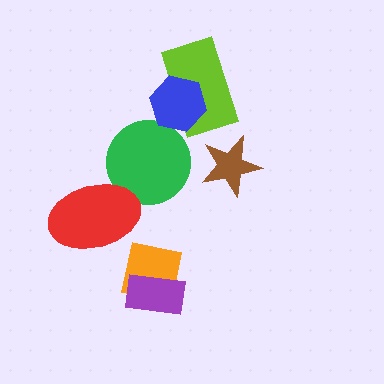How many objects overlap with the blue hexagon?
1 object overlaps with the blue hexagon.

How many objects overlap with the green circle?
1 object overlaps with the green circle.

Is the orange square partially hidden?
Yes, it is partially covered by another shape.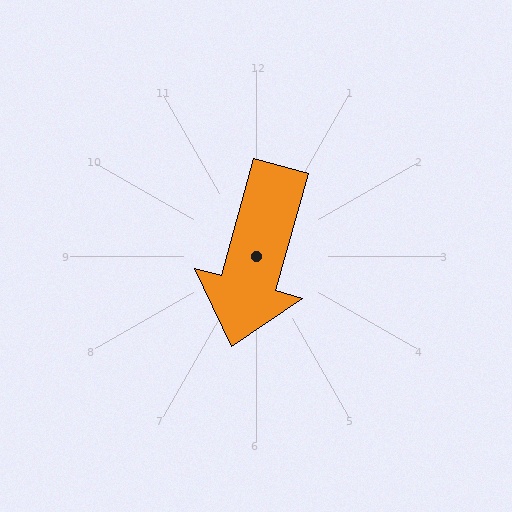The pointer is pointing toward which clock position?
Roughly 7 o'clock.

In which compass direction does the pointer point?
South.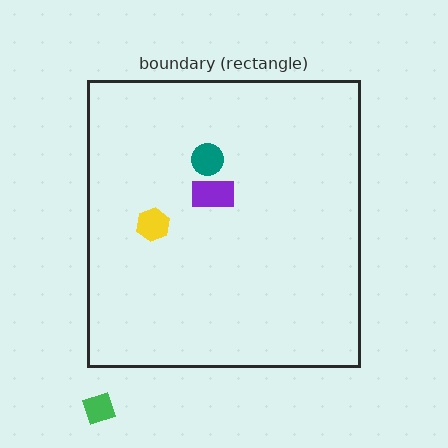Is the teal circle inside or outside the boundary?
Inside.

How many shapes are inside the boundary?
3 inside, 1 outside.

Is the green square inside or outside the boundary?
Outside.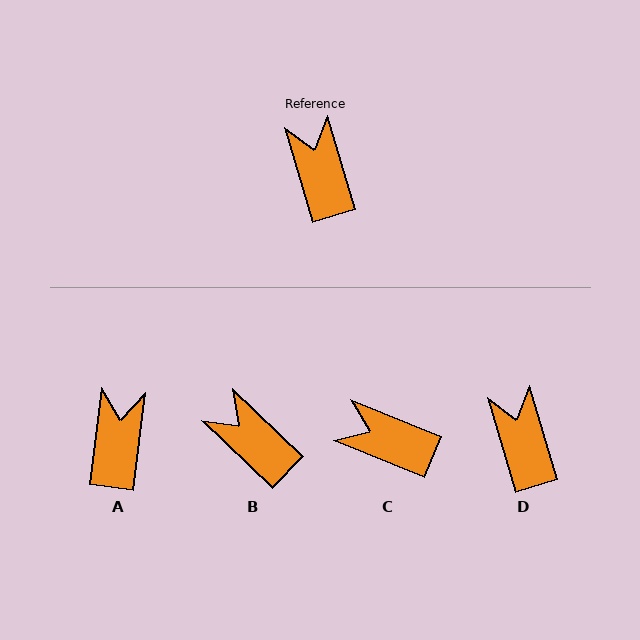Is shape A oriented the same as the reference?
No, it is off by about 24 degrees.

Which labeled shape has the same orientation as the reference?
D.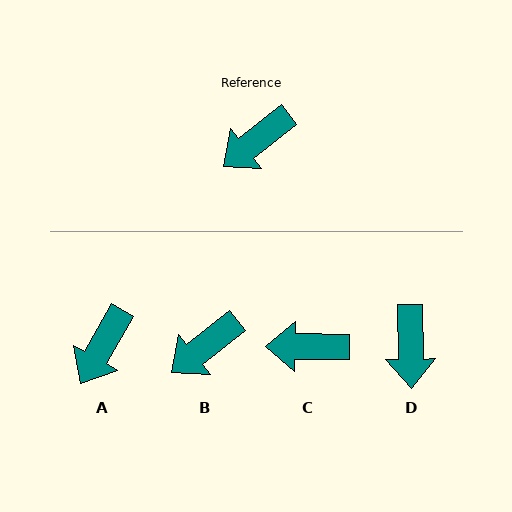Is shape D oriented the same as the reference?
No, it is off by about 52 degrees.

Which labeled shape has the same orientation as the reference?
B.